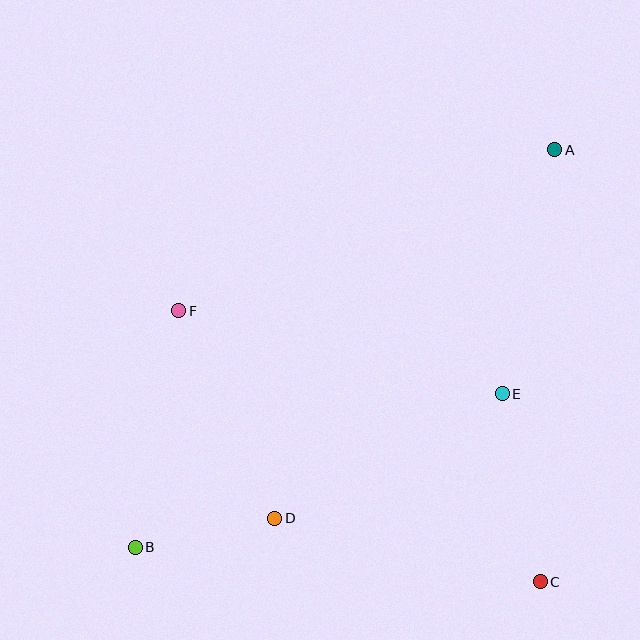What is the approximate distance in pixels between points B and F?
The distance between B and F is approximately 241 pixels.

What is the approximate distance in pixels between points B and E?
The distance between B and E is approximately 398 pixels.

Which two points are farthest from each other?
Points A and B are farthest from each other.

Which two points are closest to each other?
Points B and D are closest to each other.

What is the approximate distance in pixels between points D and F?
The distance between D and F is approximately 228 pixels.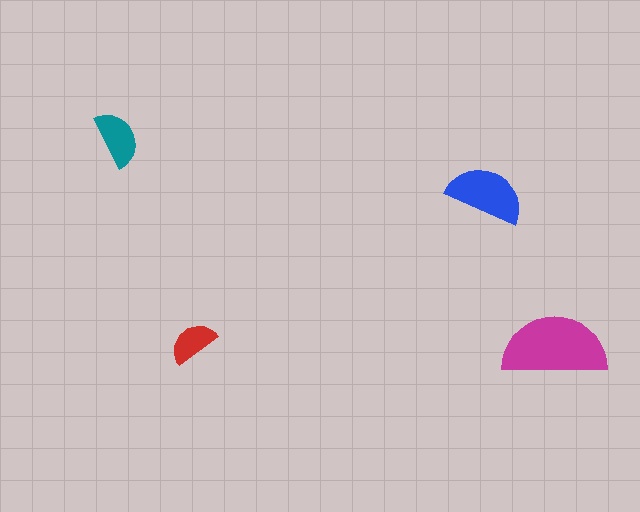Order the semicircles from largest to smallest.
the magenta one, the blue one, the teal one, the red one.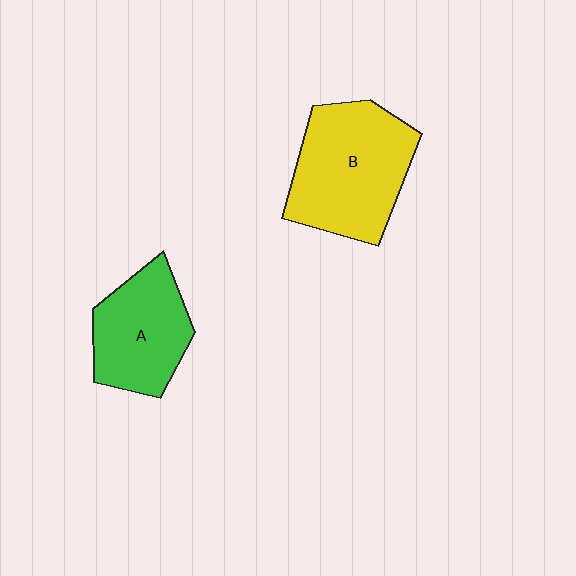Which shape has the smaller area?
Shape A (green).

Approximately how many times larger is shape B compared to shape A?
Approximately 1.4 times.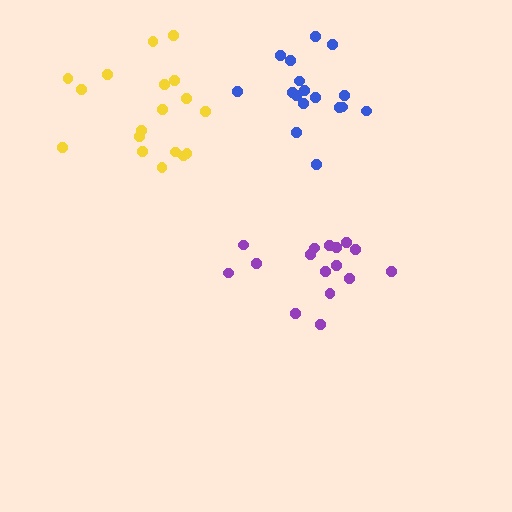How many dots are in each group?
Group 1: 16 dots, Group 2: 18 dots, Group 3: 17 dots (51 total).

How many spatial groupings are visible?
There are 3 spatial groupings.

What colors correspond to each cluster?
The clusters are colored: purple, yellow, blue.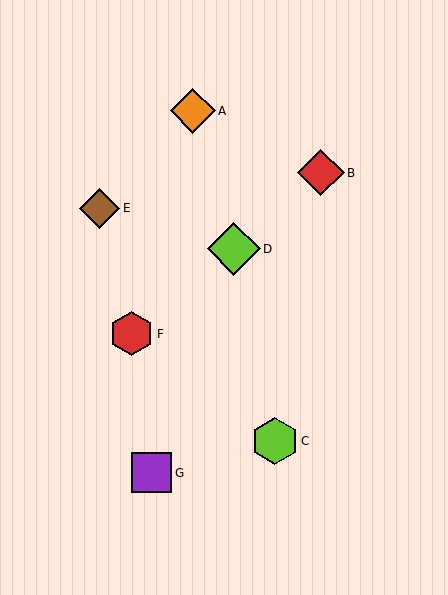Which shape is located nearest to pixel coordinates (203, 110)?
The orange diamond (labeled A) at (193, 111) is nearest to that location.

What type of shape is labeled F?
Shape F is a red hexagon.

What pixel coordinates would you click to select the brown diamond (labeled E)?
Click at (100, 208) to select the brown diamond E.